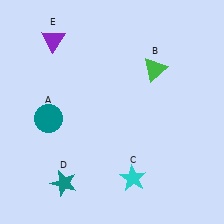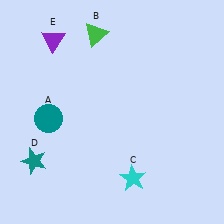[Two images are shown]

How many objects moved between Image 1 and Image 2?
2 objects moved between the two images.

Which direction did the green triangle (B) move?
The green triangle (B) moved left.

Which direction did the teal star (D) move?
The teal star (D) moved left.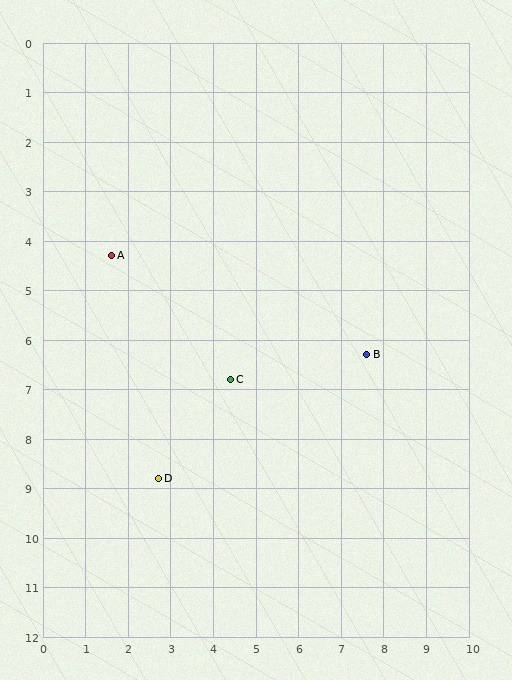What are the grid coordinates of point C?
Point C is at approximately (4.4, 6.8).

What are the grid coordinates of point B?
Point B is at approximately (7.6, 6.3).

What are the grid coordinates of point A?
Point A is at approximately (1.6, 4.3).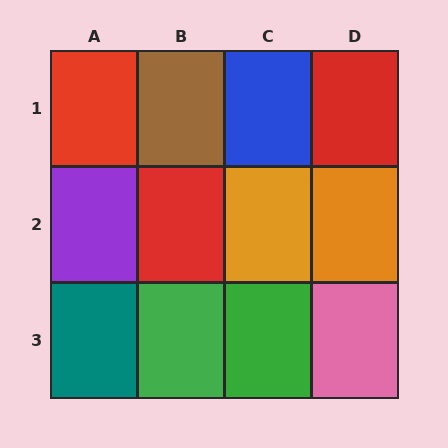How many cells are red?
3 cells are red.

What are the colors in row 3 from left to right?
Teal, green, green, pink.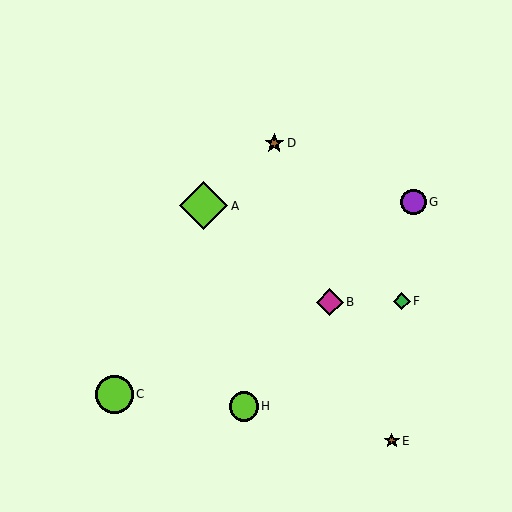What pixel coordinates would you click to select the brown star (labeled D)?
Click at (274, 143) to select the brown star D.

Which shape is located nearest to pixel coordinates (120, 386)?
The lime circle (labeled C) at (114, 394) is nearest to that location.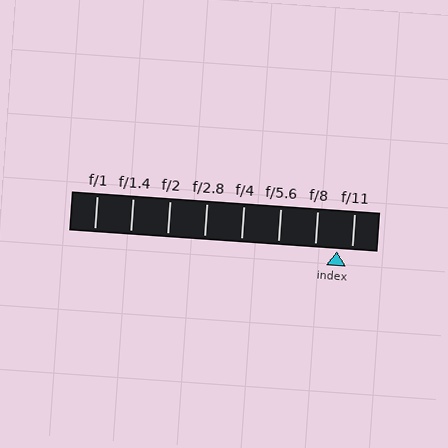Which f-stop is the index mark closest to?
The index mark is closest to f/11.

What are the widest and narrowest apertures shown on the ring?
The widest aperture shown is f/1 and the narrowest is f/11.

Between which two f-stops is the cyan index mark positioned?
The index mark is between f/8 and f/11.